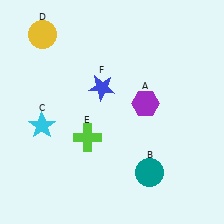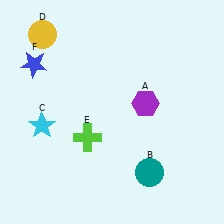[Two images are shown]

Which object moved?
The blue star (F) moved left.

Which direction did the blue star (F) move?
The blue star (F) moved left.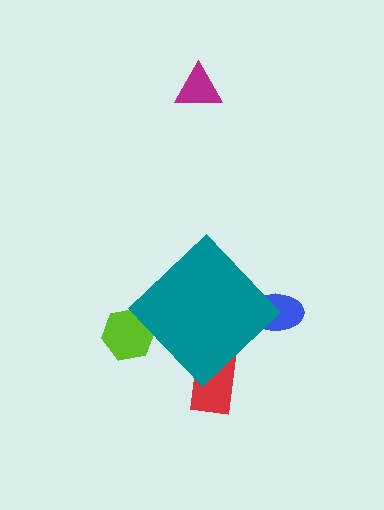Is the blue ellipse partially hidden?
Yes, the blue ellipse is partially hidden behind the teal diamond.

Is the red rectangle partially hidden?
Yes, the red rectangle is partially hidden behind the teal diamond.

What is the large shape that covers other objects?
A teal diamond.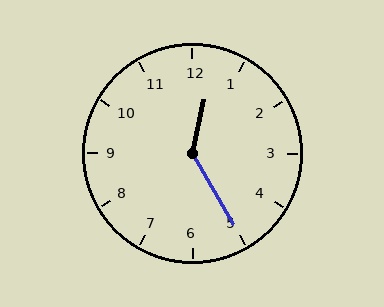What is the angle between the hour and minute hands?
Approximately 138 degrees.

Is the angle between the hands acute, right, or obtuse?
It is obtuse.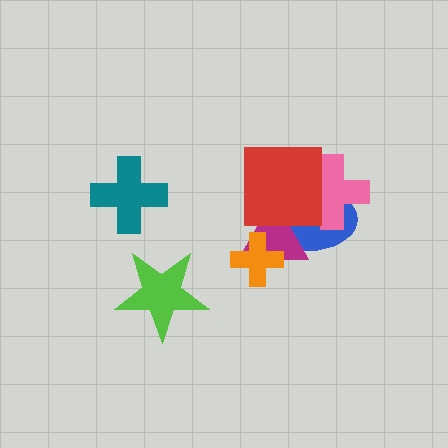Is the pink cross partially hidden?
Yes, it is partially covered by another shape.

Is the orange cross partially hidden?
No, no other shape covers it.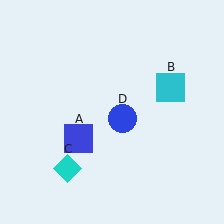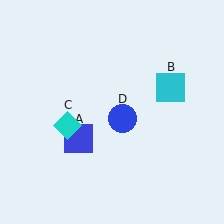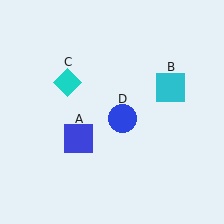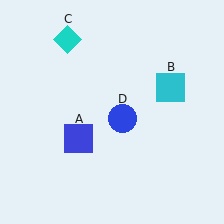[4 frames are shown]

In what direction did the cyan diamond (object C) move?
The cyan diamond (object C) moved up.